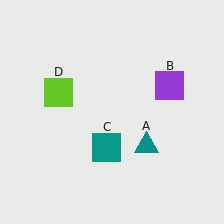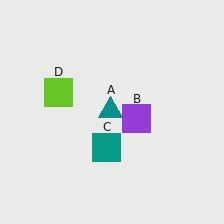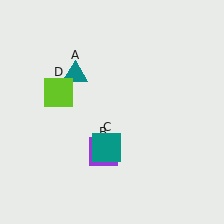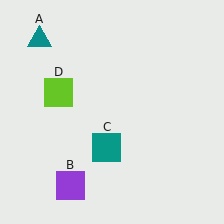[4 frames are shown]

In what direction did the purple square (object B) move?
The purple square (object B) moved down and to the left.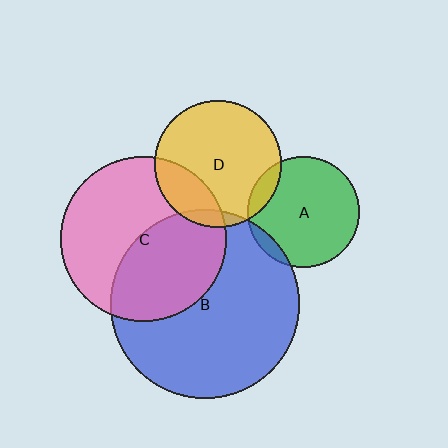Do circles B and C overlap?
Yes.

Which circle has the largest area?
Circle B (blue).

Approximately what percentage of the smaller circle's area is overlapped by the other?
Approximately 45%.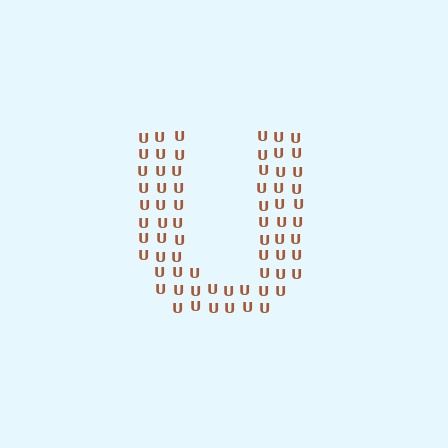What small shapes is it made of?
It is made of small letter U's.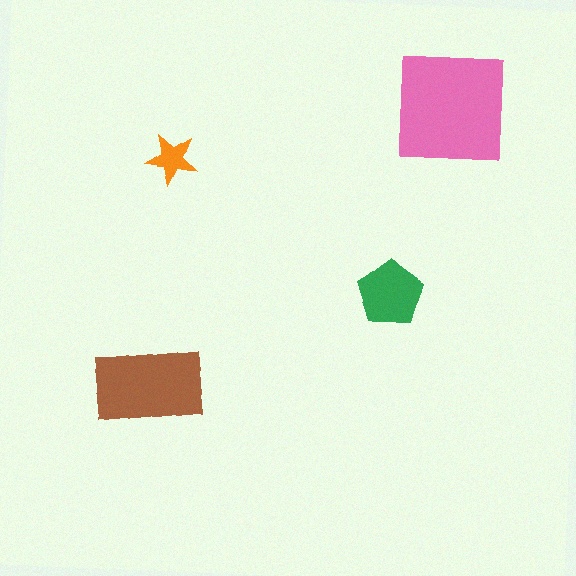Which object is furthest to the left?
The brown rectangle is leftmost.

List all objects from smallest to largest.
The orange star, the green pentagon, the brown rectangle, the pink square.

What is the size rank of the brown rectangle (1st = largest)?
2nd.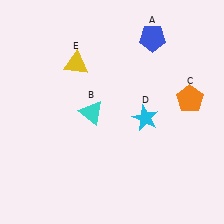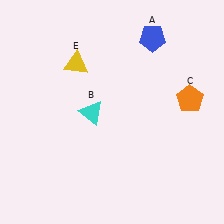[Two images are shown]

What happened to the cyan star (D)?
The cyan star (D) was removed in Image 2. It was in the bottom-right area of Image 1.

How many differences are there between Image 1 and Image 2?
There is 1 difference between the two images.